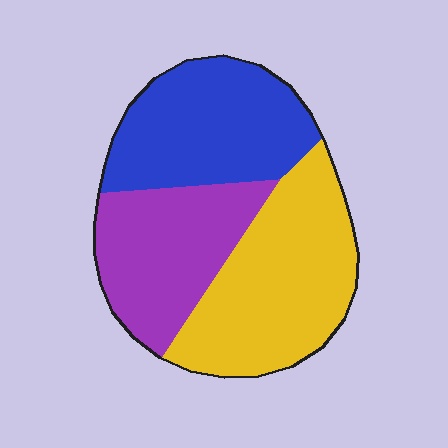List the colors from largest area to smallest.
From largest to smallest: yellow, blue, purple.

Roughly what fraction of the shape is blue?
Blue takes up between a sixth and a third of the shape.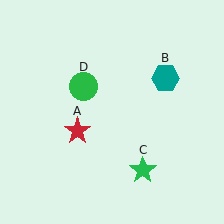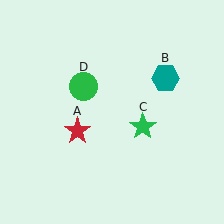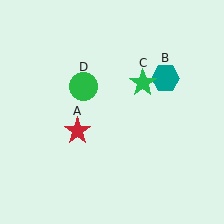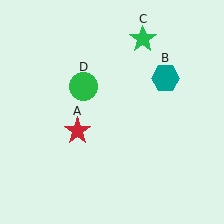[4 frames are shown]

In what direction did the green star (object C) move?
The green star (object C) moved up.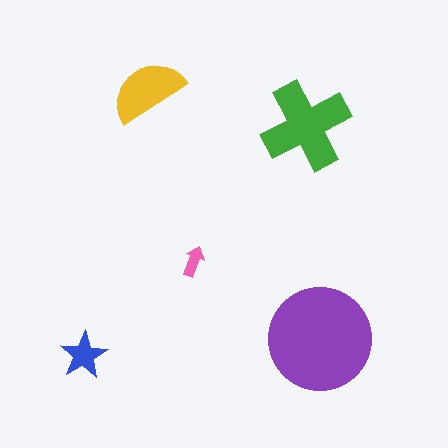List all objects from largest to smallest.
The purple circle, the green cross, the yellow semicircle, the blue star, the pink arrow.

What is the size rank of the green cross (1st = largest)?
2nd.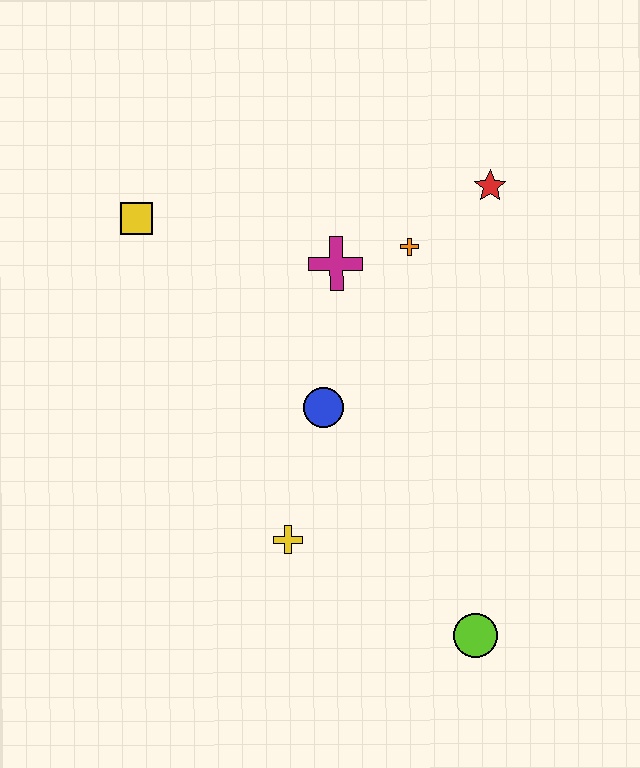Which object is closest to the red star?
The orange cross is closest to the red star.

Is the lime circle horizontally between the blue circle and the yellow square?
No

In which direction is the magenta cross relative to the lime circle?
The magenta cross is above the lime circle.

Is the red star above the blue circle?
Yes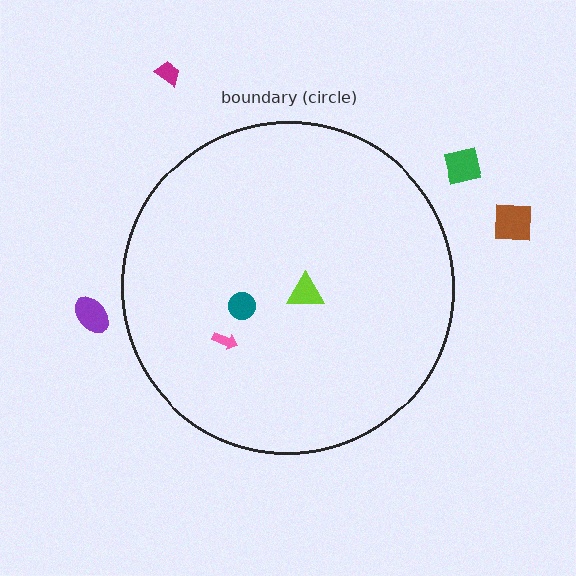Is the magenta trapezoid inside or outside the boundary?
Outside.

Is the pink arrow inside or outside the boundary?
Inside.